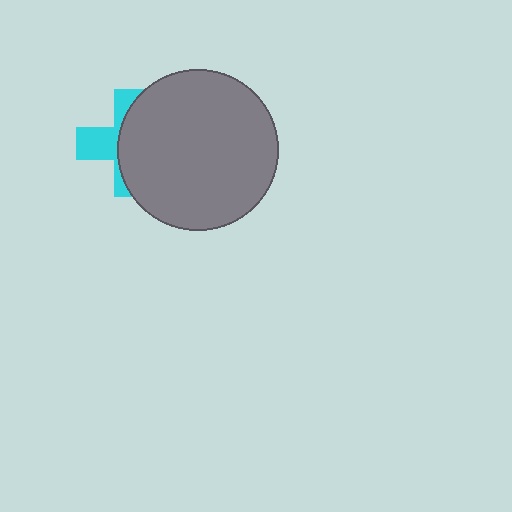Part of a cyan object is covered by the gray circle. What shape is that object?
It is a cross.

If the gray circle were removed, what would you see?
You would see the complete cyan cross.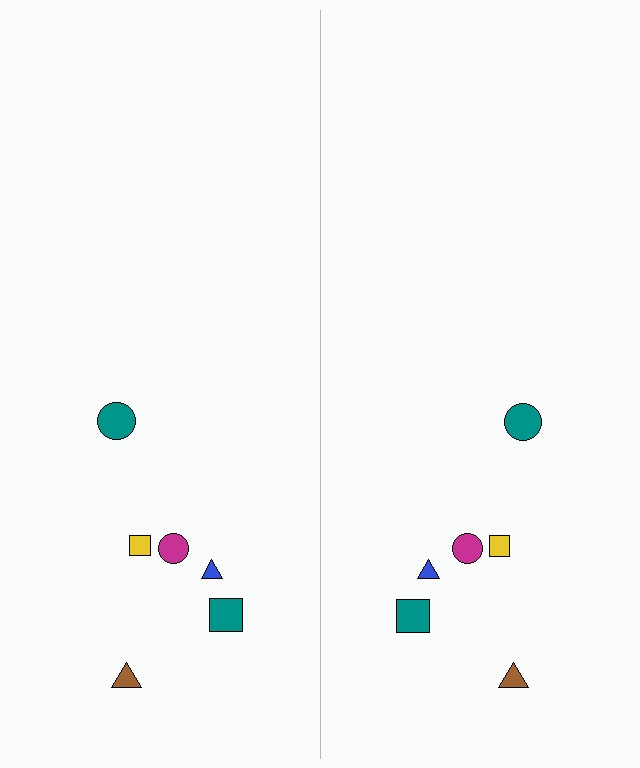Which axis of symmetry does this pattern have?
The pattern has a vertical axis of symmetry running through the center of the image.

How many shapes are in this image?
There are 12 shapes in this image.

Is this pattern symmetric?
Yes, this pattern has bilateral (reflection) symmetry.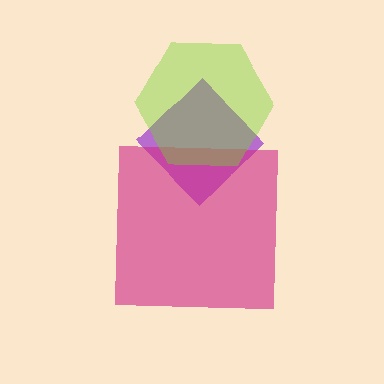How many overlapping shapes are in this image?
There are 3 overlapping shapes in the image.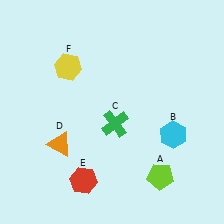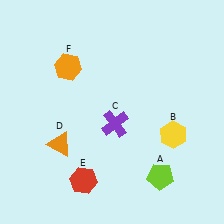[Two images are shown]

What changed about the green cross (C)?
In Image 1, C is green. In Image 2, it changed to purple.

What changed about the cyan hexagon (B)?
In Image 1, B is cyan. In Image 2, it changed to yellow.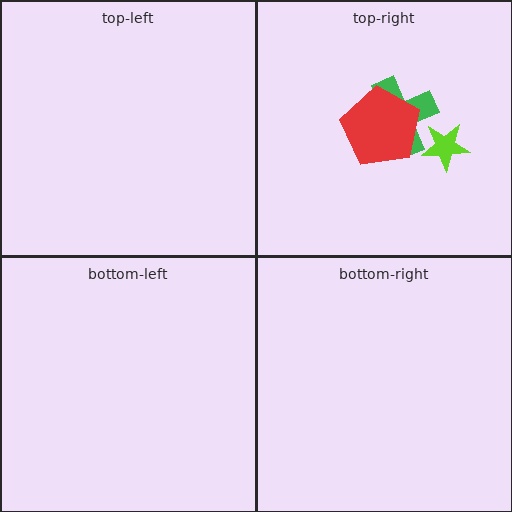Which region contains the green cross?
The top-right region.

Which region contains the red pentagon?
The top-right region.